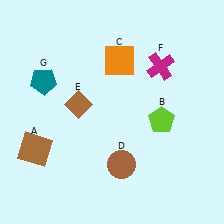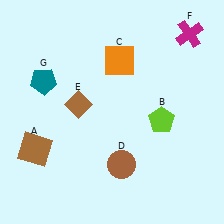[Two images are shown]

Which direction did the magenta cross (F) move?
The magenta cross (F) moved up.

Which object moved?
The magenta cross (F) moved up.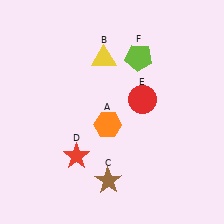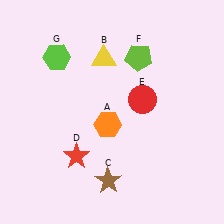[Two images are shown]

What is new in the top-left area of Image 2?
A lime hexagon (G) was added in the top-left area of Image 2.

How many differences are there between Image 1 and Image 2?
There is 1 difference between the two images.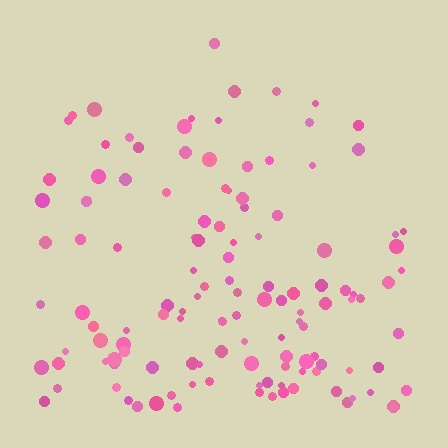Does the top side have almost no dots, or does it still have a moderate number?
Still a moderate number, just noticeably fewer than the bottom.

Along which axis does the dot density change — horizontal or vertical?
Vertical.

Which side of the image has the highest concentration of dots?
The bottom.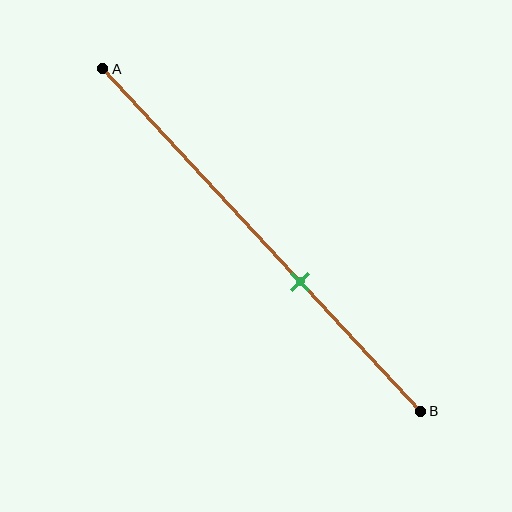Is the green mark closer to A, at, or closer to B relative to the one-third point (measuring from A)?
The green mark is closer to point B than the one-third point of segment AB.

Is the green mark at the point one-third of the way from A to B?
No, the mark is at about 60% from A, not at the 33% one-third point.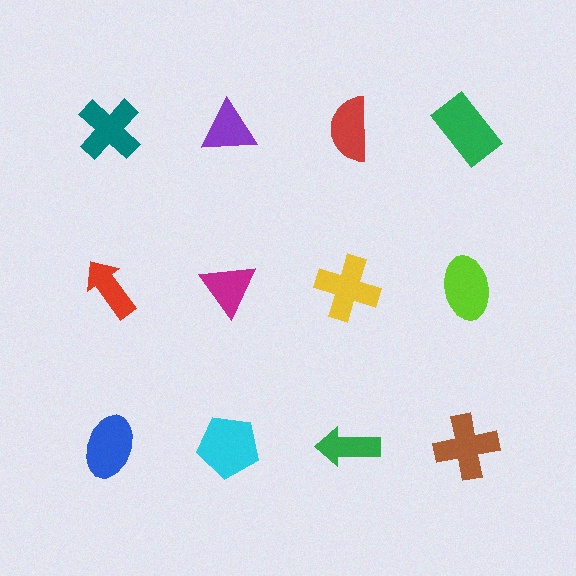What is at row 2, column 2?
A magenta triangle.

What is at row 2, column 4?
A lime ellipse.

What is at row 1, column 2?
A purple triangle.